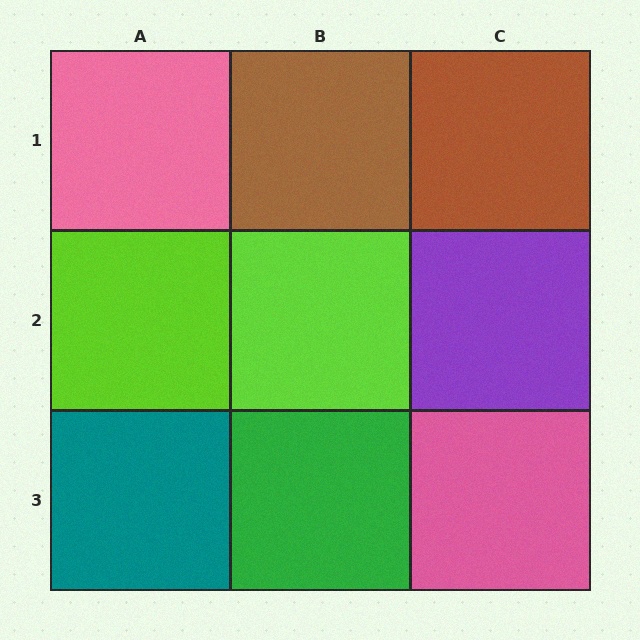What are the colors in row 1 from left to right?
Pink, brown, brown.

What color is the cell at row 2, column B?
Lime.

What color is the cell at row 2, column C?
Purple.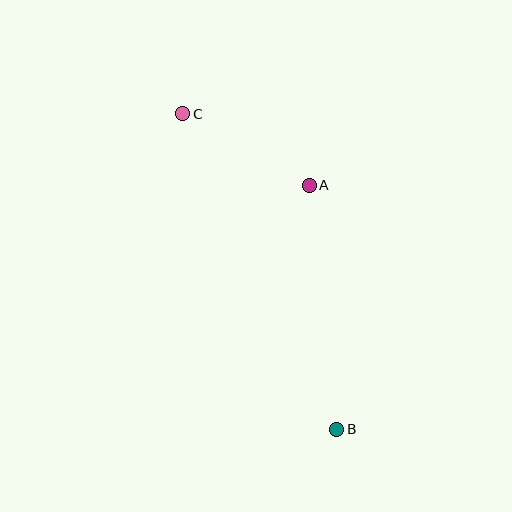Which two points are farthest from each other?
Points B and C are farthest from each other.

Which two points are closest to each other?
Points A and C are closest to each other.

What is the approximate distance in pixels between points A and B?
The distance between A and B is approximately 245 pixels.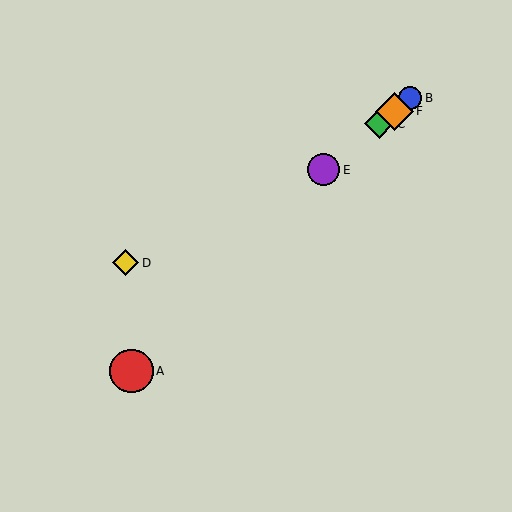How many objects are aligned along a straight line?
4 objects (B, C, E, F) are aligned along a straight line.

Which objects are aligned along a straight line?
Objects B, C, E, F are aligned along a straight line.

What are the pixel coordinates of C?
Object C is at (379, 124).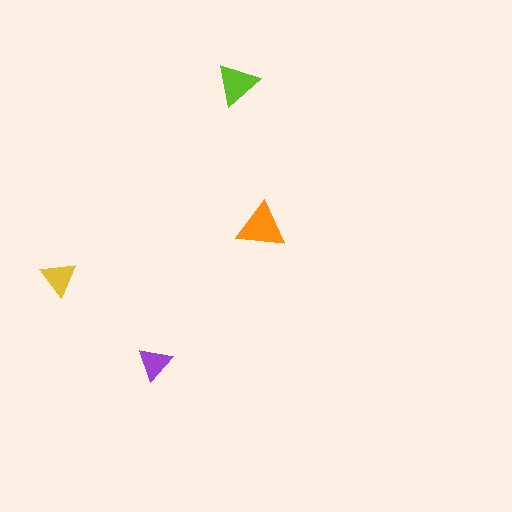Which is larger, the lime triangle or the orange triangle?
The orange one.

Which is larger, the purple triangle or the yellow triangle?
The yellow one.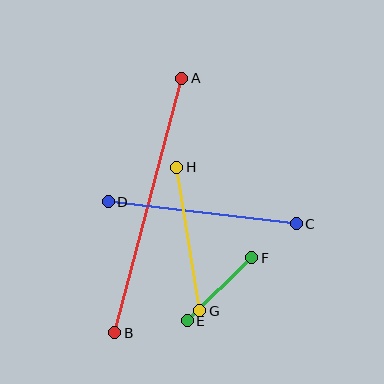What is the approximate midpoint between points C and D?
The midpoint is at approximately (202, 213) pixels.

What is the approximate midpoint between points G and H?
The midpoint is at approximately (188, 239) pixels.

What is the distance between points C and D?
The distance is approximately 190 pixels.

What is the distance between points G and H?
The distance is approximately 145 pixels.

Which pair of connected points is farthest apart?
Points A and B are farthest apart.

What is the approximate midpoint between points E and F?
The midpoint is at approximately (220, 289) pixels.